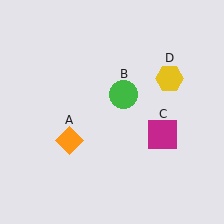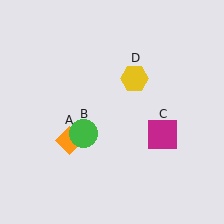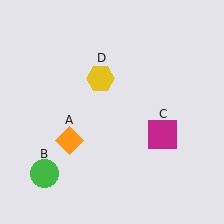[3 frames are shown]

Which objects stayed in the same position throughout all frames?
Orange diamond (object A) and magenta square (object C) remained stationary.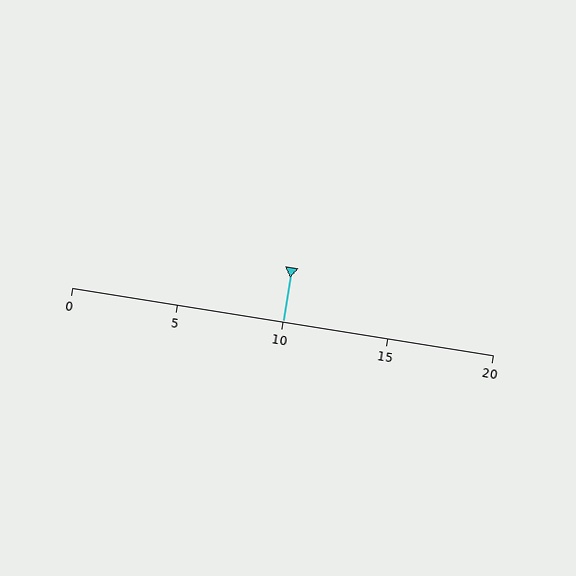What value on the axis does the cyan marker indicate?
The marker indicates approximately 10.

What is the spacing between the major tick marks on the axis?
The major ticks are spaced 5 apart.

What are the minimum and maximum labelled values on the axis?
The axis runs from 0 to 20.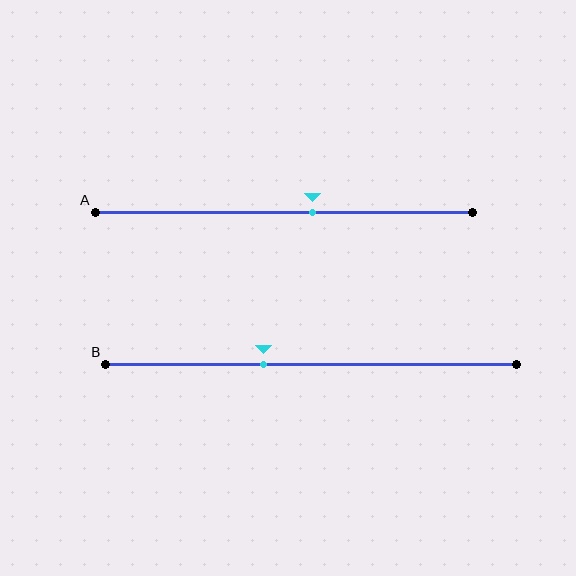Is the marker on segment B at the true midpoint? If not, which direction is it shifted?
No, the marker on segment B is shifted to the left by about 11% of the segment length.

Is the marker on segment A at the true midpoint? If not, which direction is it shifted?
No, the marker on segment A is shifted to the right by about 8% of the segment length.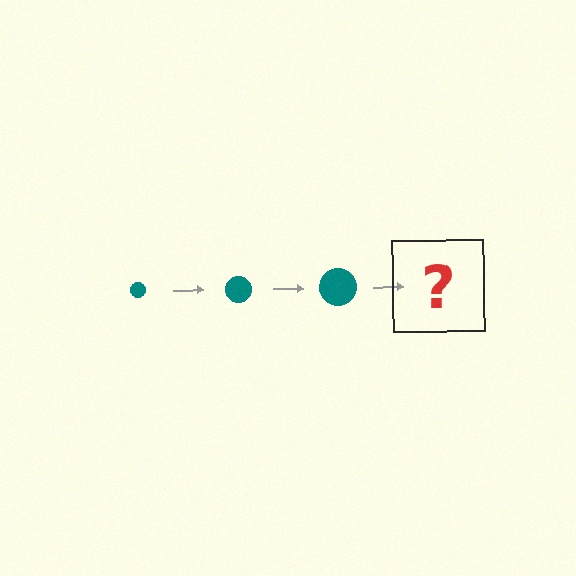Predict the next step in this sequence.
The next step is a teal circle, larger than the previous one.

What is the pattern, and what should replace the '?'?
The pattern is that the circle gets progressively larger each step. The '?' should be a teal circle, larger than the previous one.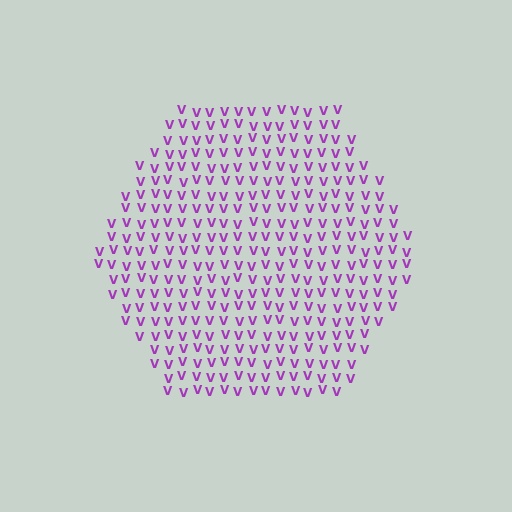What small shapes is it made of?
It is made of small letter V's.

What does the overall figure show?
The overall figure shows a hexagon.